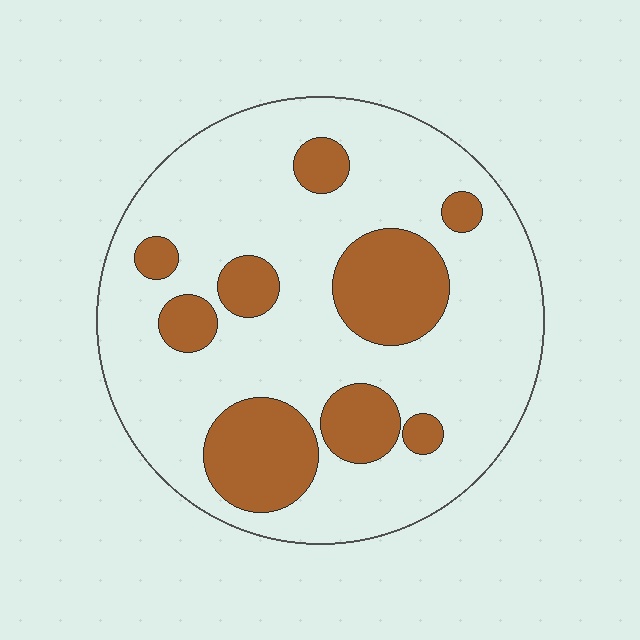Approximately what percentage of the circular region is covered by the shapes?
Approximately 25%.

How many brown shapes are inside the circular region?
9.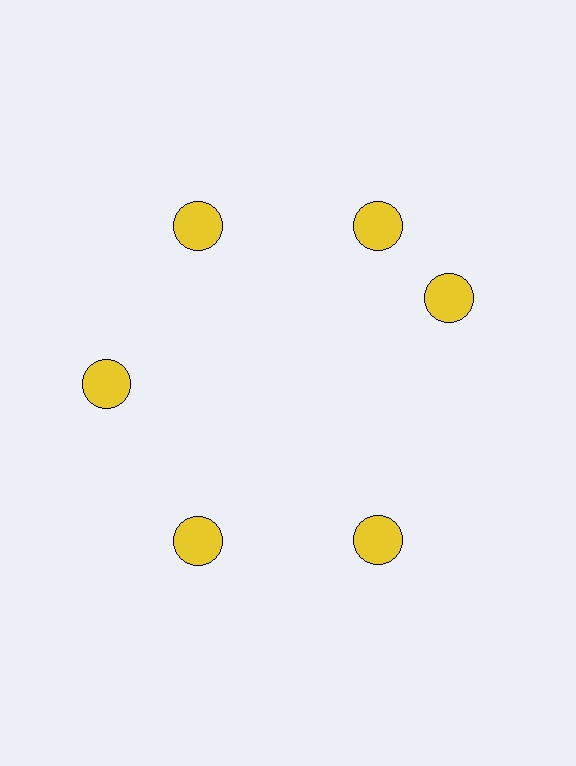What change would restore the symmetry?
The symmetry would be restored by rotating it back into even spacing with its neighbors so that all 6 circles sit at equal angles and equal distance from the center.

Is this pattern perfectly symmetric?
No. The 6 yellow circles are arranged in a ring, but one element near the 3 o'clock position is rotated out of alignment along the ring, breaking the 6-fold rotational symmetry.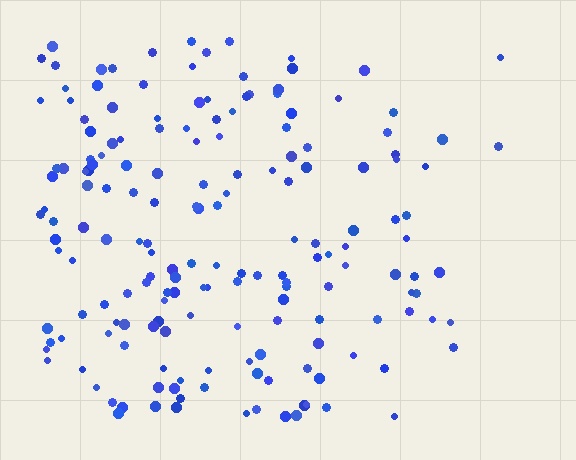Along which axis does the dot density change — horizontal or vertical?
Horizontal.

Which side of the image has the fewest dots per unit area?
The right.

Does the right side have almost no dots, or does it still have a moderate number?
Still a moderate number, just noticeably fewer than the left.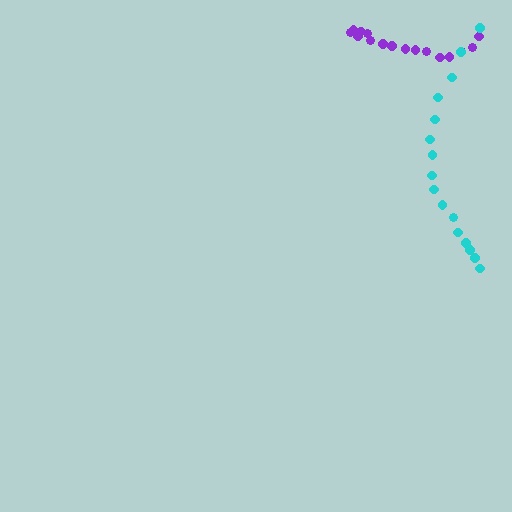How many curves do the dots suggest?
There are 2 distinct paths.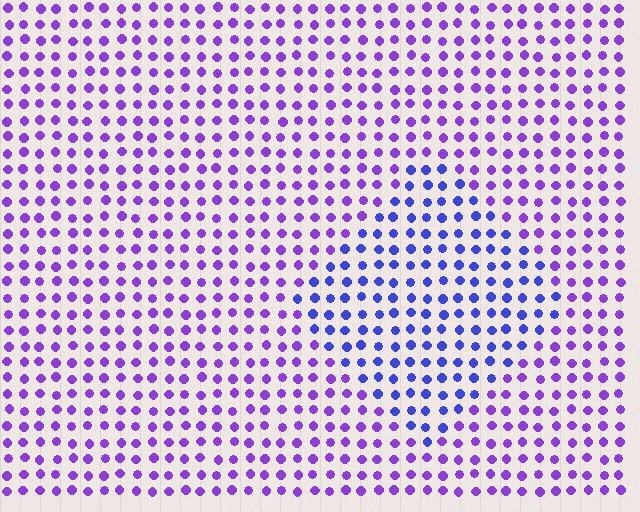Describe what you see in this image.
The image is filled with small purple elements in a uniform arrangement. A diamond-shaped region is visible where the elements are tinted to a slightly different hue, forming a subtle color boundary.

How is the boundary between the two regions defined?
The boundary is defined purely by a slight shift in hue (about 34 degrees). Spacing, size, and orientation are identical on both sides.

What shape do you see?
I see a diamond.